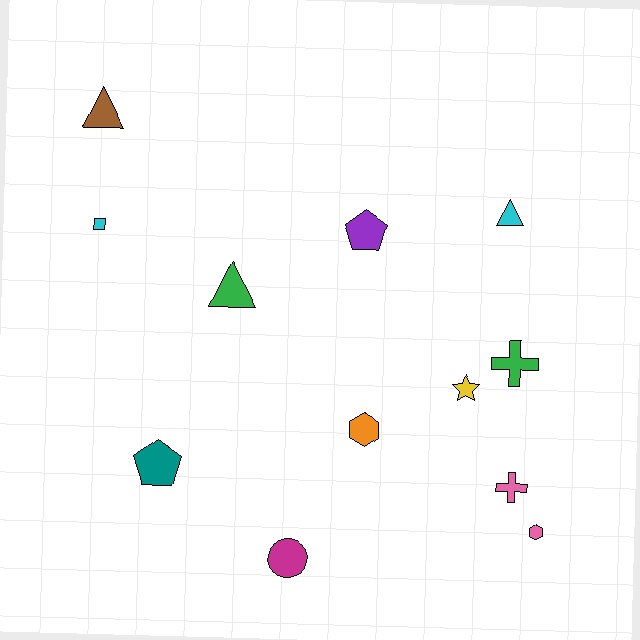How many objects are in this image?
There are 12 objects.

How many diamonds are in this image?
There are no diamonds.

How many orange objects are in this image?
There is 1 orange object.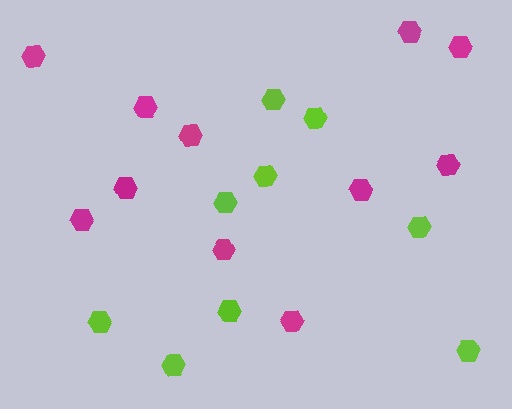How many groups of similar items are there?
There are 2 groups: one group of magenta hexagons (11) and one group of lime hexagons (9).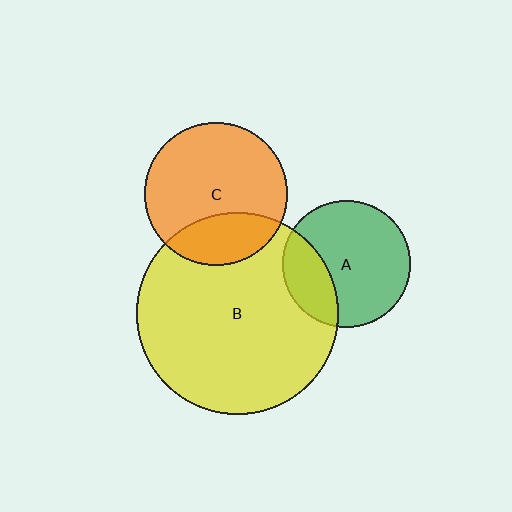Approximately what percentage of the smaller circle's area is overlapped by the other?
Approximately 25%.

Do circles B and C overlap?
Yes.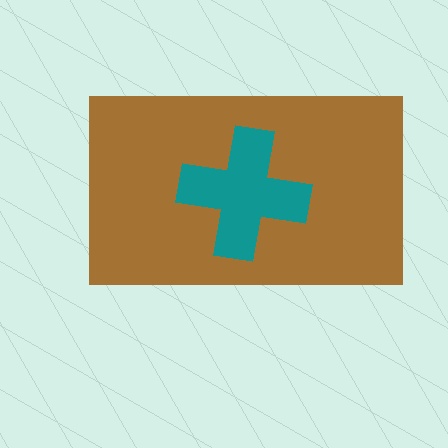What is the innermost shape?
The teal cross.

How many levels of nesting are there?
2.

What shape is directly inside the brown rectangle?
The teal cross.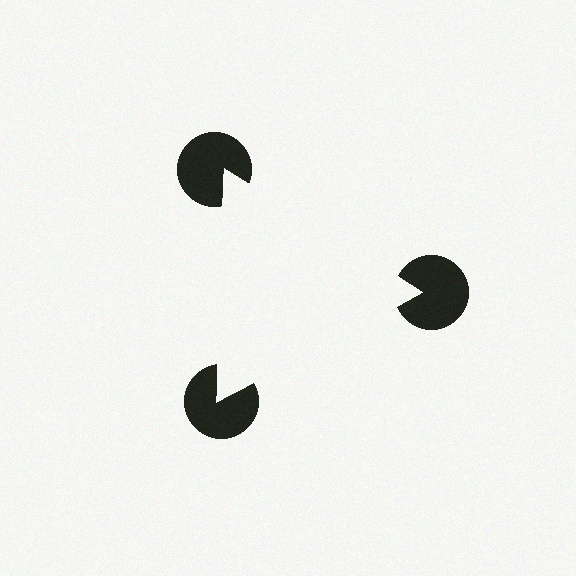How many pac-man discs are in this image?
There are 3 — one at each vertex of the illusory triangle.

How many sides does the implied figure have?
3 sides.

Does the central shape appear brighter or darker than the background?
It typically appears slightly brighter than the background, even though no actual brightness change is drawn.